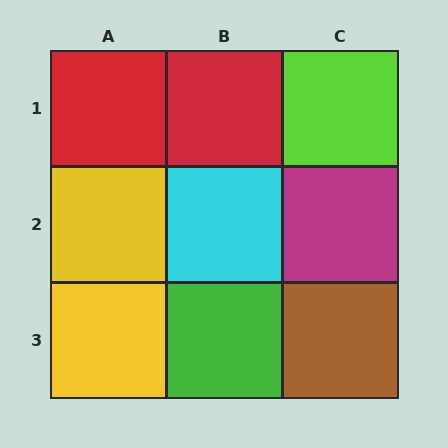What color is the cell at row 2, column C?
Magenta.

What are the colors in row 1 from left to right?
Red, red, lime.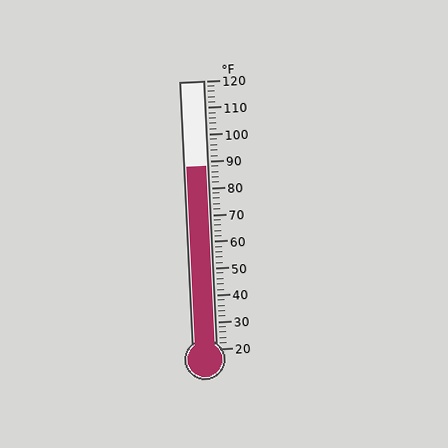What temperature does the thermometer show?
The thermometer shows approximately 88°F.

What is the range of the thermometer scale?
The thermometer scale ranges from 20°F to 120°F.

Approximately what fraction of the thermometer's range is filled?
The thermometer is filled to approximately 70% of its range.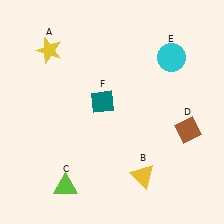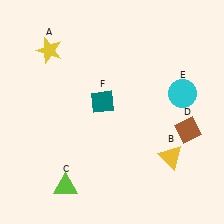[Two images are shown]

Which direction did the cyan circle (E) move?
The cyan circle (E) moved down.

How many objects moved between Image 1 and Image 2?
2 objects moved between the two images.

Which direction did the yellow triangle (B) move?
The yellow triangle (B) moved right.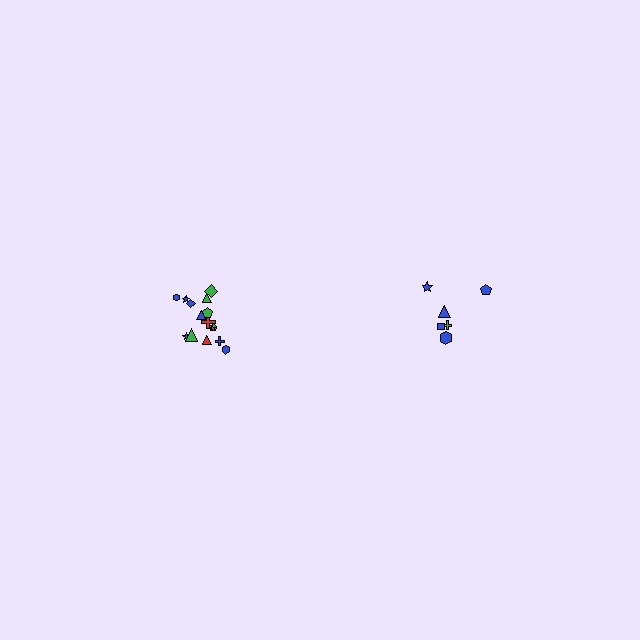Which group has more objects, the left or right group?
The left group.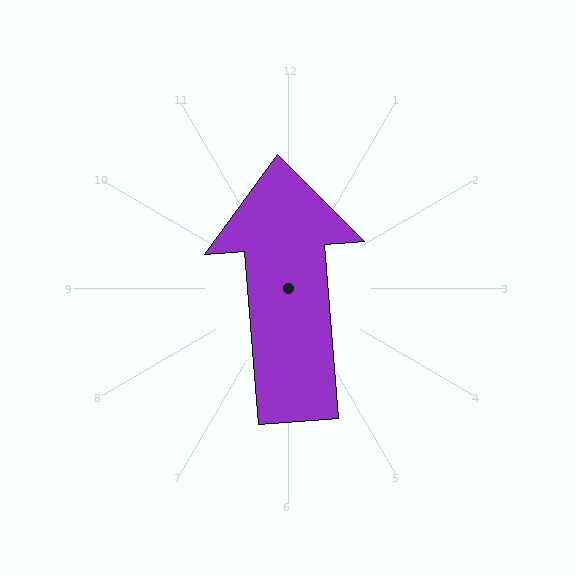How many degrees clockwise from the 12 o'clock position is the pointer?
Approximately 356 degrees.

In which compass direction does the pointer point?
North.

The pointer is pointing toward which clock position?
Roughly 12 o'clock.